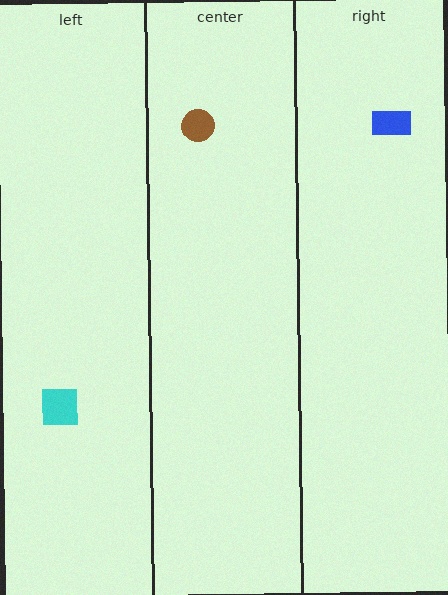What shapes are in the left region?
The cyan square.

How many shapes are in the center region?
1.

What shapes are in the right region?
The blue rectangle.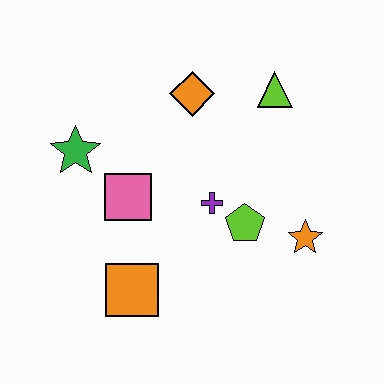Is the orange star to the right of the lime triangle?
Yes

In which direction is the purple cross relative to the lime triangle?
The purple cross is below the lime triangle.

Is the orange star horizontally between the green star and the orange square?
No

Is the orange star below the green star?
Yes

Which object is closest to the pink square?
The green star is closest to the pink square.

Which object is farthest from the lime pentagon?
The green star is farthest from the lime pentagon.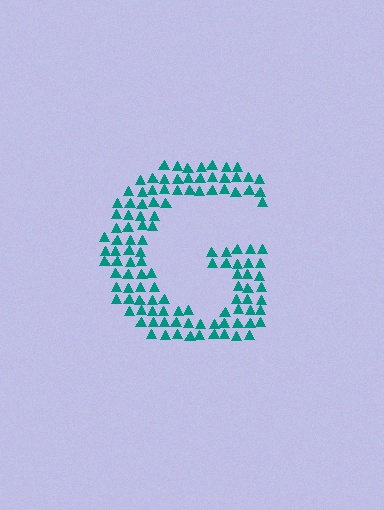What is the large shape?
The large shape is the letter G.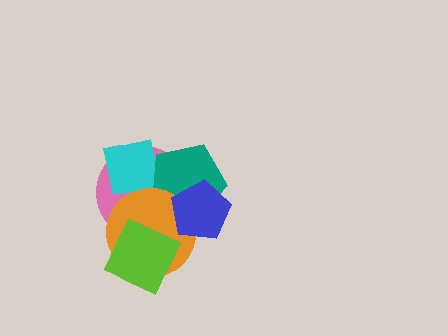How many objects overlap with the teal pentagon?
4 objects overlap with the teal pentagon.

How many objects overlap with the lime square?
2 objects overlap with the lime square.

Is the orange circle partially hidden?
Yes, it is partially covered by another shape.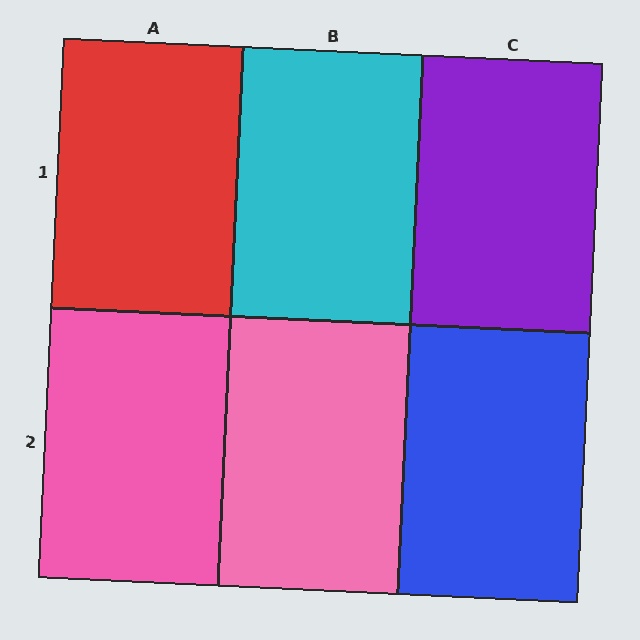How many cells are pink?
2 cells are pink.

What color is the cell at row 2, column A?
Pink.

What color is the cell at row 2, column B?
Pink.